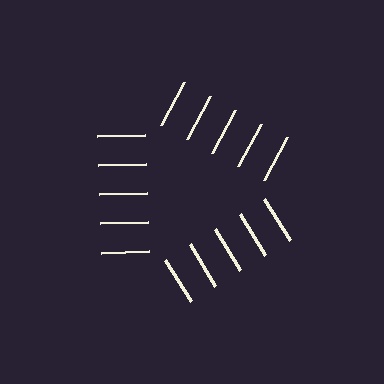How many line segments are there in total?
15 — 5 along each of the 3 edges.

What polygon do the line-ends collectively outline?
An illusory triangle — the line segments terminate on its edges but no continuous stroke is drawn.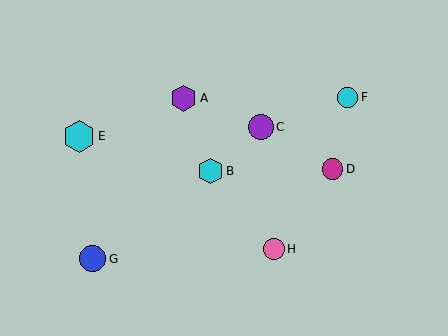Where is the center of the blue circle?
The center of the blue circle is at (92, 259).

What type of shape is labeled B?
Shape B is a cyan hexagon.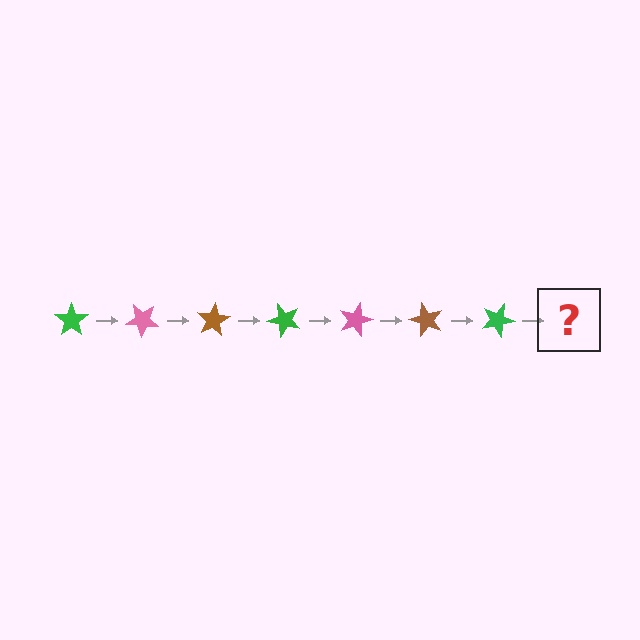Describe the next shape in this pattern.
It should be a pink star, rotated 280 degrees from the start.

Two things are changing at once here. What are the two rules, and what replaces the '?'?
The two rules are that it rotates 40 degrees each step and the color cycles through green, pink, and brown. The '?' should be a pink star, rotated 280 degrees from the start.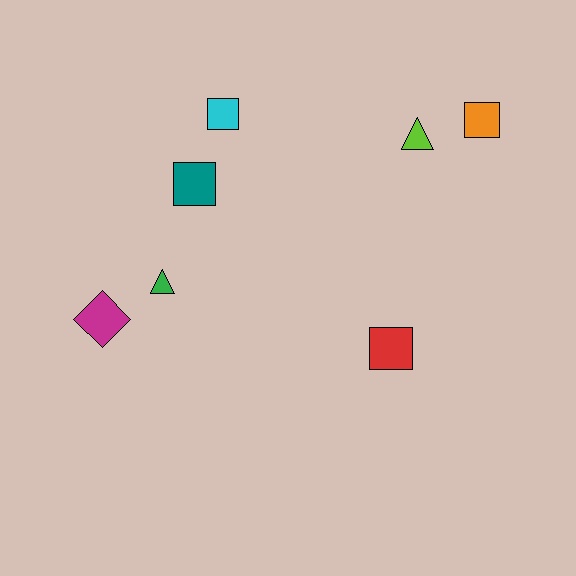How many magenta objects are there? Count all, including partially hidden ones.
There is 1 magenta object.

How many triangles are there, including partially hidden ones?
There are 2 triangles.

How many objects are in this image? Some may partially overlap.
There are 7 objects.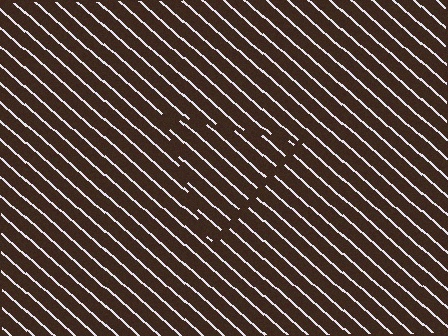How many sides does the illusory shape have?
3 sides — the line-ends trace a triangle.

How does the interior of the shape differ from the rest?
The interior of the shape contains the same grating, shifted by half a period — the contour is defined by the phase discontinuity where line-ends from the inner and outer gratings abut.